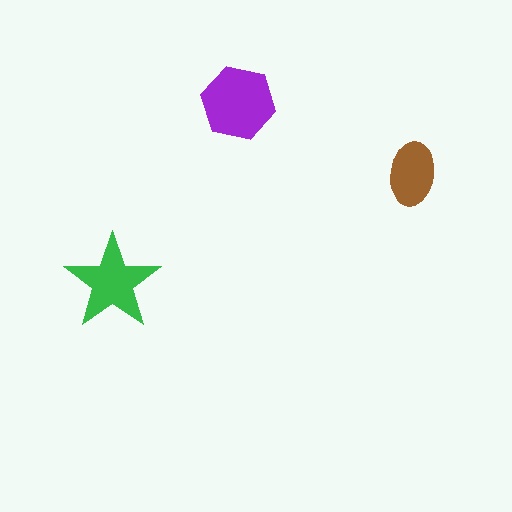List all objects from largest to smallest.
The purple hexagon, the green star, the brown ellipse.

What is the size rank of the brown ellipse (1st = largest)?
3rd.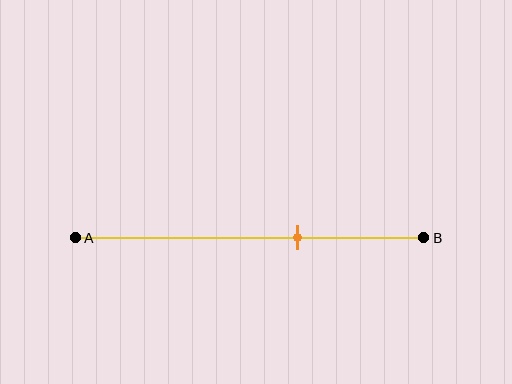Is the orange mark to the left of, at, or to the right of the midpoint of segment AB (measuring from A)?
The orange mark is to the right of the midpoint of segment AB.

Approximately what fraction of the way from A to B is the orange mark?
The orange mark is approximately 65% of the way from A to B.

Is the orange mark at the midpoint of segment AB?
No, the mark is at about 65% from A, not at the 50% midpoint.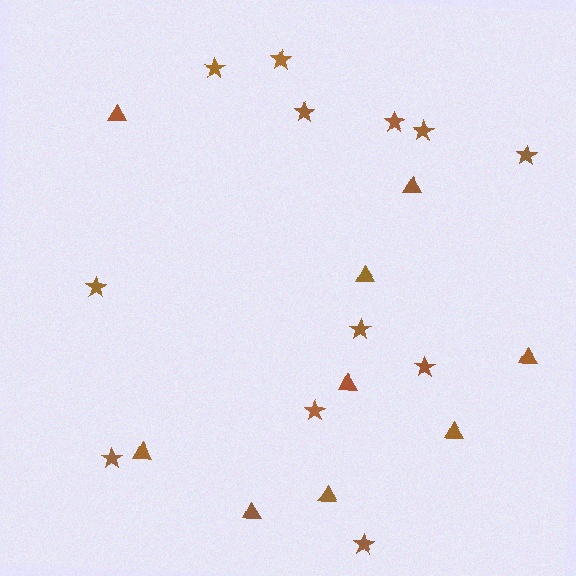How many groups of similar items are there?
There are 2 groups: one group of stars (12) and one group of triangles (9).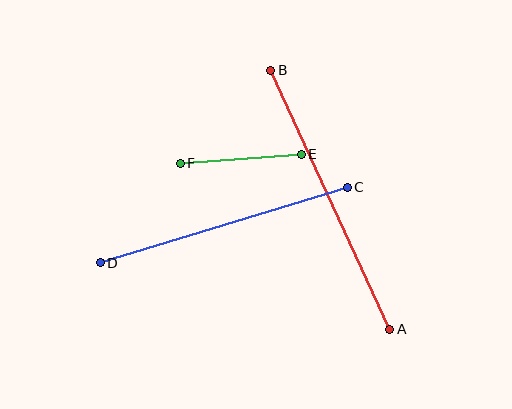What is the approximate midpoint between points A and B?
The midpoint is at approximately (330, 200) pixels.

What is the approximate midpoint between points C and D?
The midpoint is at approximately (224, 225) pixels.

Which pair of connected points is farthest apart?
Points A and B are farthest apart.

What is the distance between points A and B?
The distance is approximately 285 pixels.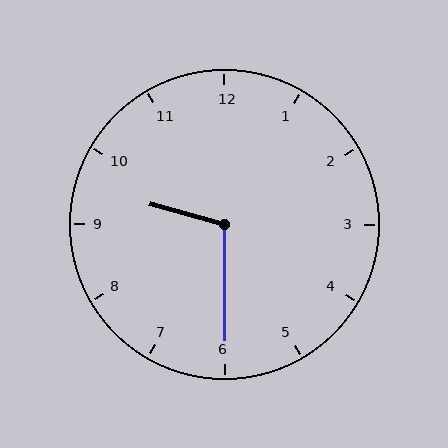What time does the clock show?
9:30.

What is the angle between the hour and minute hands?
Approximately 105 degrees.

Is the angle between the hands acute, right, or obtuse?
It is obtuse.